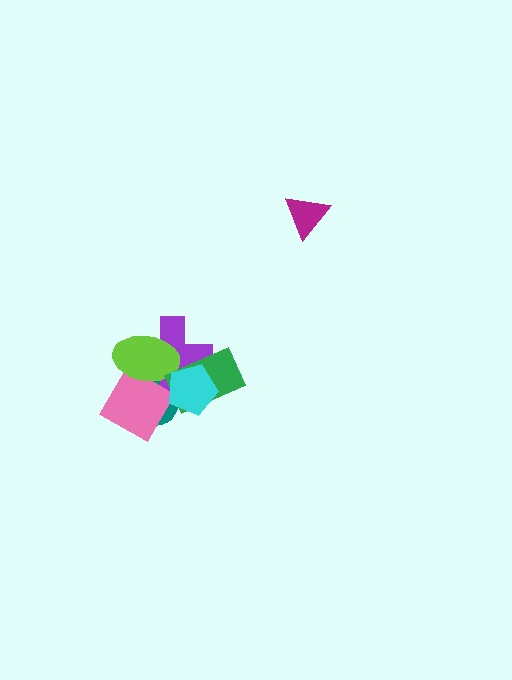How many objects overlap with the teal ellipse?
5 objects overlap with the teal ellipse.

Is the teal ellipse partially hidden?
Yes, it is partially covered by another shape.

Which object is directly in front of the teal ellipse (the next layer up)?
The purple cross is directly in front of the teal ellipse.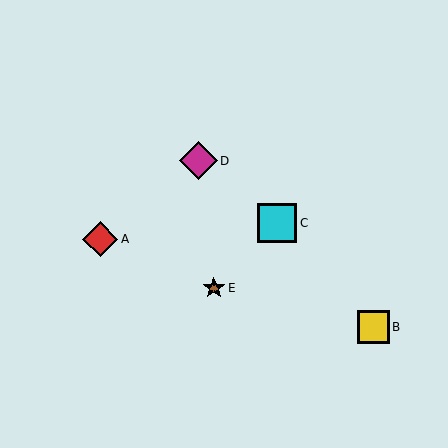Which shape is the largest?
The cyan square (labeled C) is the largest.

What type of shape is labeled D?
Shape D is a magenta diamond.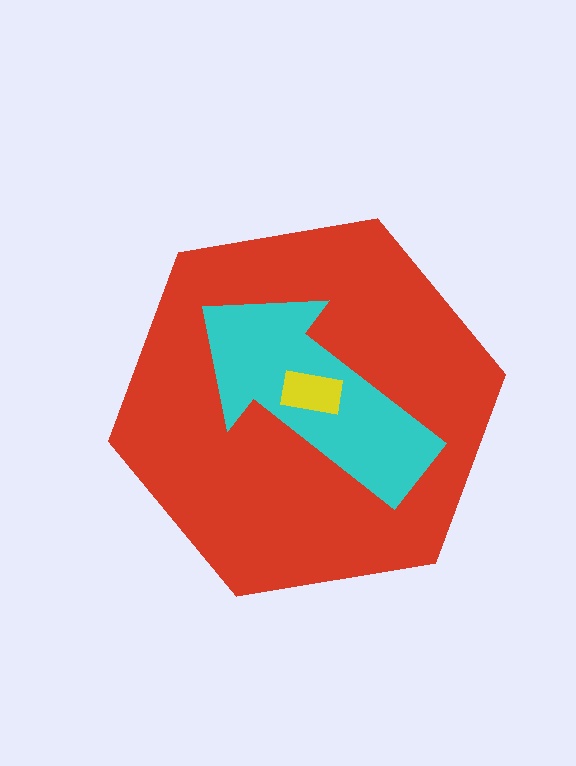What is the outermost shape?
The red hexagon.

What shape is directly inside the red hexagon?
The cyan arrow.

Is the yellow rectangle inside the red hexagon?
Yes.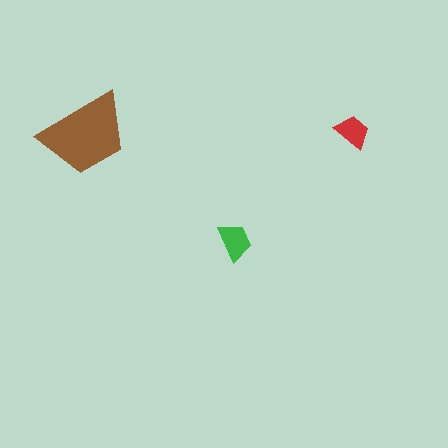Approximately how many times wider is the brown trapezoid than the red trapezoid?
About 2.5 times wider.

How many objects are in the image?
There are 3 objects in the image.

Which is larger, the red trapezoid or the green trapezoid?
The green one.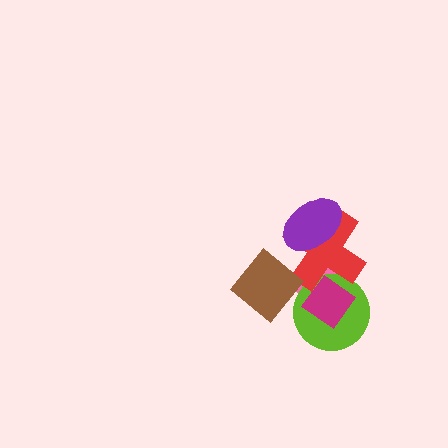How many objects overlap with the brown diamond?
1 object overlaps with the brown diamond.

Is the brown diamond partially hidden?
No, no other shape covers it.